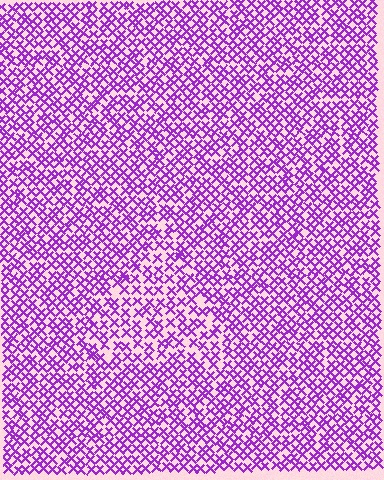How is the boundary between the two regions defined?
The boundary is defined by a change in element density (approximately 1.4x ratio). All elements are the same color, size, and shape.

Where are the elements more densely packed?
The elements are more densely packed outside the triangle boundary.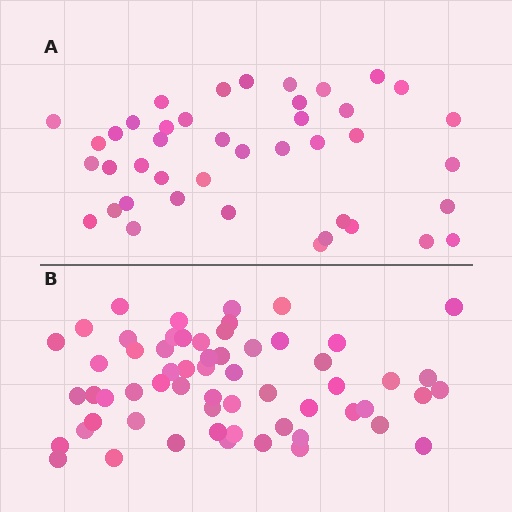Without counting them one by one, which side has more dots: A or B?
Region B (the bottom region) has more dots.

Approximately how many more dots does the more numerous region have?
Region B has approximately 20 more dots than region A.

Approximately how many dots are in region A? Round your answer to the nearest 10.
About 40 dots. (The exact count is 42, which rounds to 40.)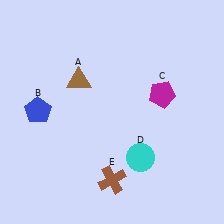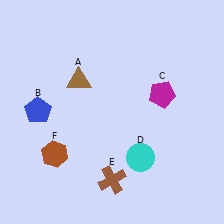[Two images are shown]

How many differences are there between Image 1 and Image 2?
There is 1 difference between the two images.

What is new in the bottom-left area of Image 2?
A brown hexagon (F) was added in the bottom-left area of Image 2.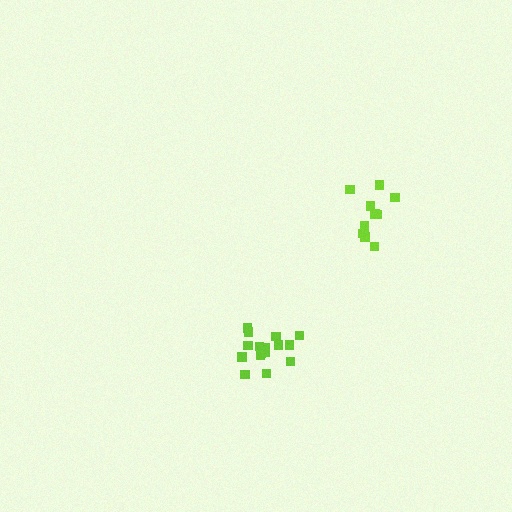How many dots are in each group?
Group 1: 11 dots, Group 2: 16 dots (27 total).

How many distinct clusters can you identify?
There are 2 distinct clusters.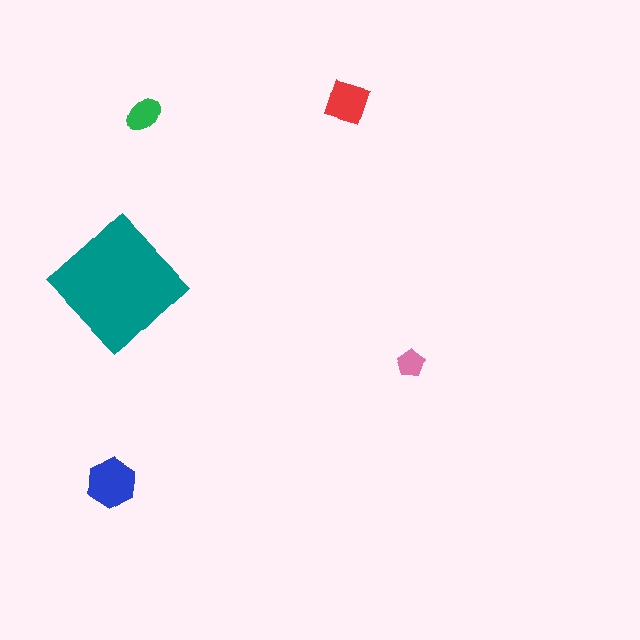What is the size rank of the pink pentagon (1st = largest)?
5th.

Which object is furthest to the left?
The teal diamond is leftmost.